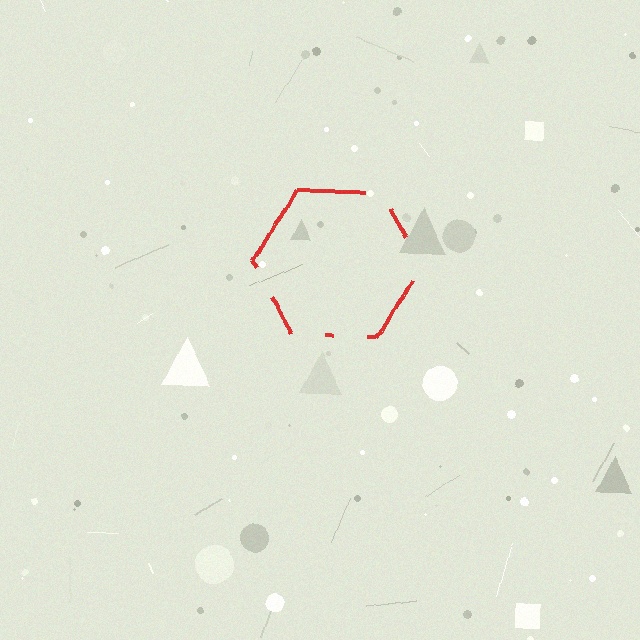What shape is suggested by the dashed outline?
The dashed outline suggests a hexagon.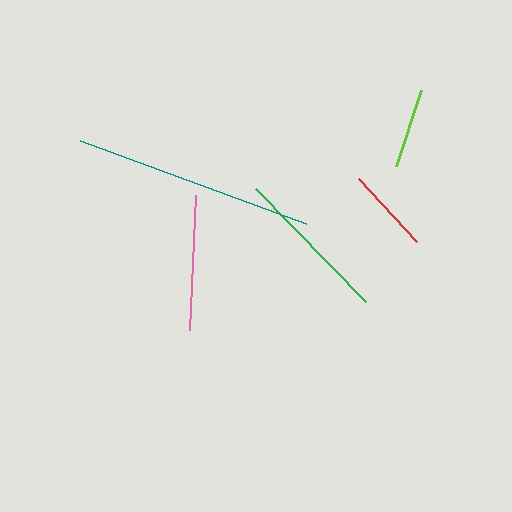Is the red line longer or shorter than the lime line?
The red line is longer than the lime line.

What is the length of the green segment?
The green segment is approximately 158 pixels long.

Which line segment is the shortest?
The lime line is the shortest at approximately 80 pixels.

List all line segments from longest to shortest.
From longest to shortest: teal, green, pink, red, lime.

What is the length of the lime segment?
The lime segment is approximately 80 pixels long.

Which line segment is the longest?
The teal line is the longest at approximately 241 pixels.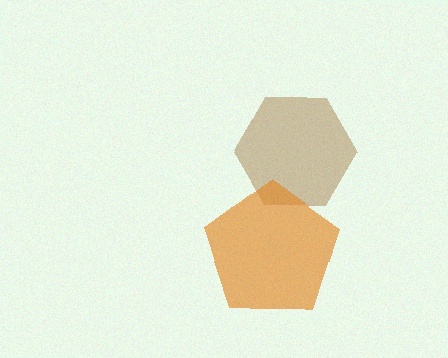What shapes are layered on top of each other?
The layered shapes are: a brown hexagon, an orange pentagon.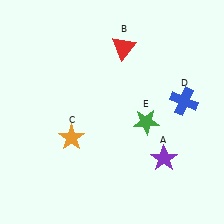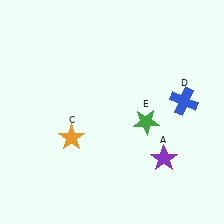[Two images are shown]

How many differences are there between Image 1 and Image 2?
There is 1 difference between the two images.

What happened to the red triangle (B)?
The red triangle (B) was removed in Image 2. It was in the top-right area of Image 1.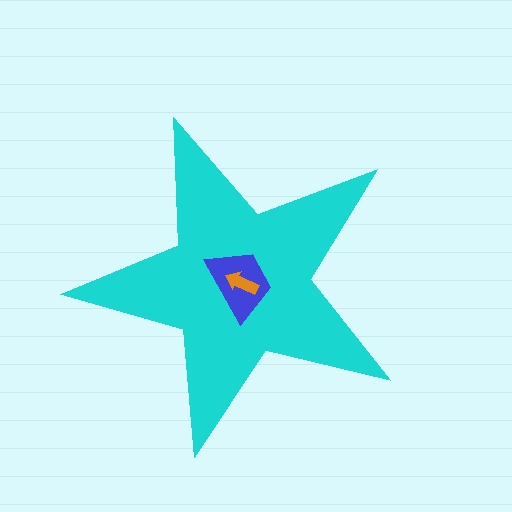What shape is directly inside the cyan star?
The blue trapezoid.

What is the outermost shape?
The cyan star.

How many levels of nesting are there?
3.